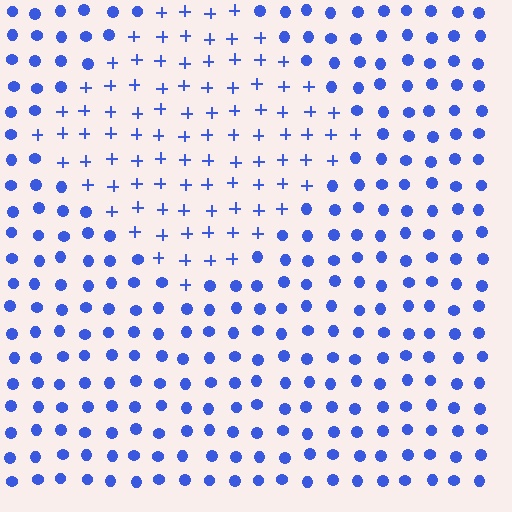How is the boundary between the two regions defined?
The boundary is defined by a change in element shape: plus signs inside vs. circles outside. All elements share the same color and spacing.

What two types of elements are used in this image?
The image uses plus signs inside the diamond region and circles outside it.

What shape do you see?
I see a diamond.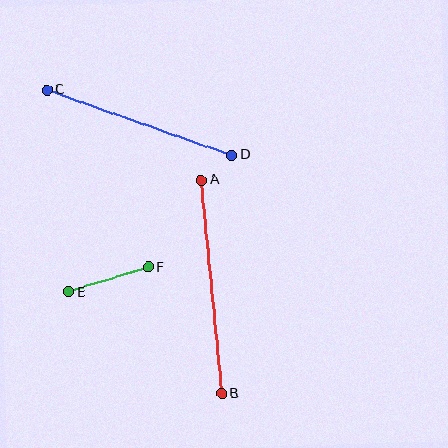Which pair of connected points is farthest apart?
Points A and B are farthest apart.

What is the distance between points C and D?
The distance is approximately 195 pixels.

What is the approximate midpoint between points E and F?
The midpoint is at approximately (109, 279) pixels.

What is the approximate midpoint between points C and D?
The midpoint is at approximately (139, 123) pixels.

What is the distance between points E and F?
The distance is approximately 84 pixels.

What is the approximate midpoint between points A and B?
The midpoint is at approximately (212, 287) pixels.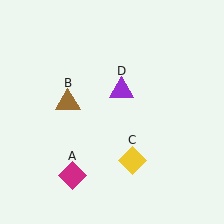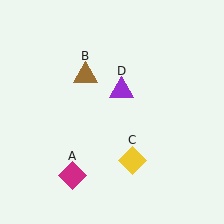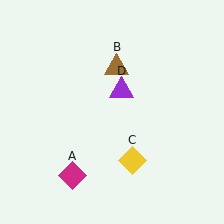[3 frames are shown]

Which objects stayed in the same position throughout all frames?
Magenta diamond (object A) and yellow diamond (object C) and purple triangle (object D) remained stationary.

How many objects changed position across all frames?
1 object changed position: brown triangle (object B).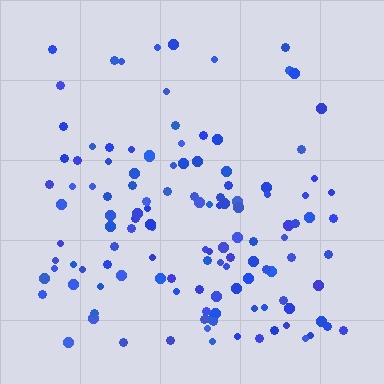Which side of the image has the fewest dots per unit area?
The top.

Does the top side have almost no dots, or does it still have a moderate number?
Still a moderate number, just noticeably fewer than the bottom.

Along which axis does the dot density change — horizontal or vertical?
Vertical.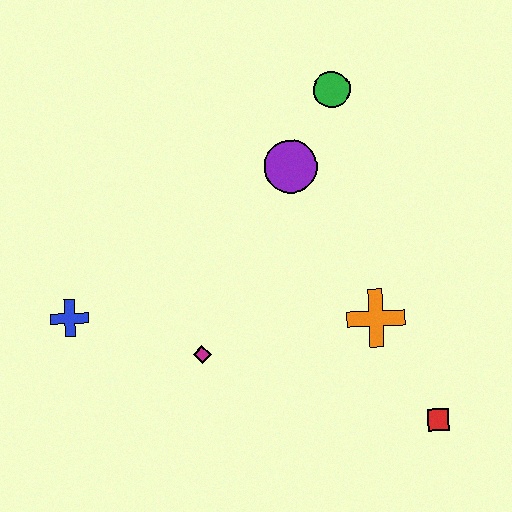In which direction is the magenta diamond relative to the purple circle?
The magenta diamond is below the purple circle.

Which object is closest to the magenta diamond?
The blue cross is closest to the magenta diamond.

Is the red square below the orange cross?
Yes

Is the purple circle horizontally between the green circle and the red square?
No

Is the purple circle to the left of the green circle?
Yes